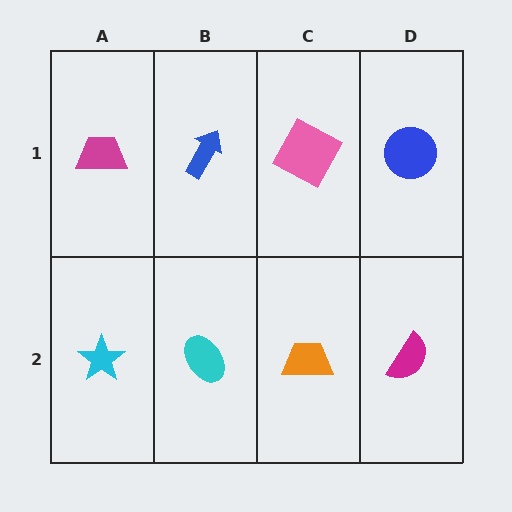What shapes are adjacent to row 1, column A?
A cyan star (row 2, column A), a blue arrow (row 1, column B).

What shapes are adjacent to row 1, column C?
An orange trapezoid (row 2, column C), a blue arrow (row 1, column B), a blue circle (row 1, column D).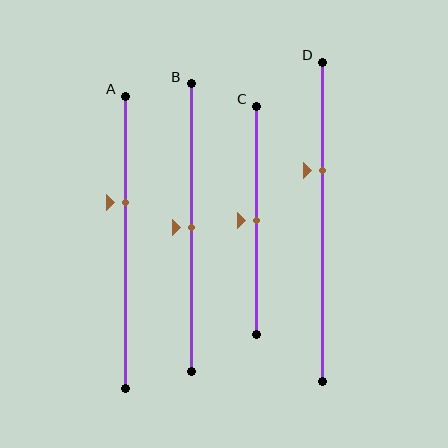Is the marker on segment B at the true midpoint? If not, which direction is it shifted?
Yes, the marker on segment B is at the true midpoint.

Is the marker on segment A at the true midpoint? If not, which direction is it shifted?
No, the marker on segment A is shifted upward by about 13% of the segment length.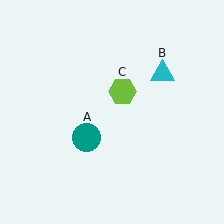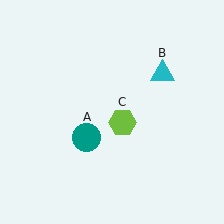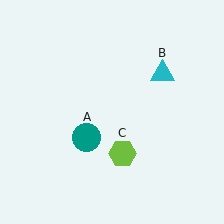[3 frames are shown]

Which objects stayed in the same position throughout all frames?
Teal circle (object A) and cyan triangle (object B) remained stationary.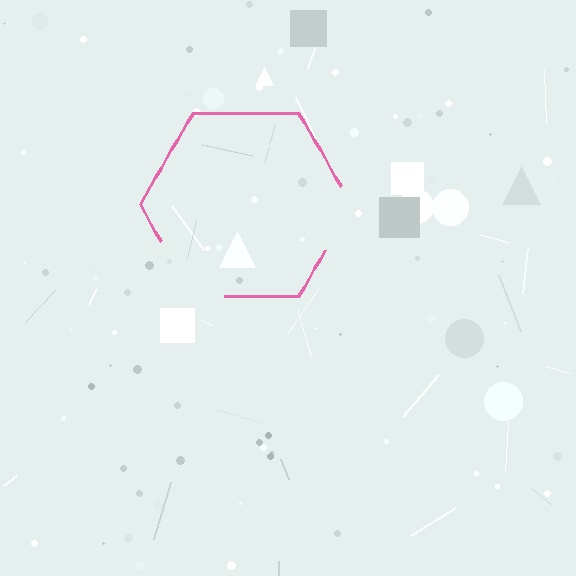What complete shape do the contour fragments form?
The contour fragments form a hexagon.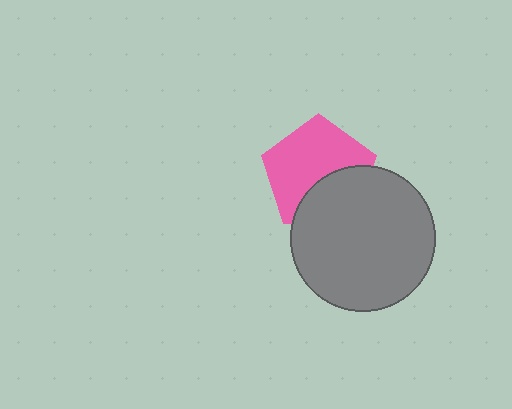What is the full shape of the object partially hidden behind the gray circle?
The partially hidden object is a pink pentagon.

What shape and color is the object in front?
The object in front is a gray circle.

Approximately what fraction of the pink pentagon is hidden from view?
Roughly 36% of the pink pentagon is hidden behind the gray circle.